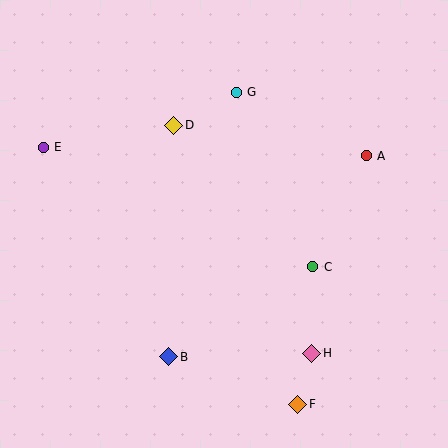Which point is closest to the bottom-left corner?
Point B is closest to the bottom-left corner.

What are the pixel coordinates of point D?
Point D is at (174, 125).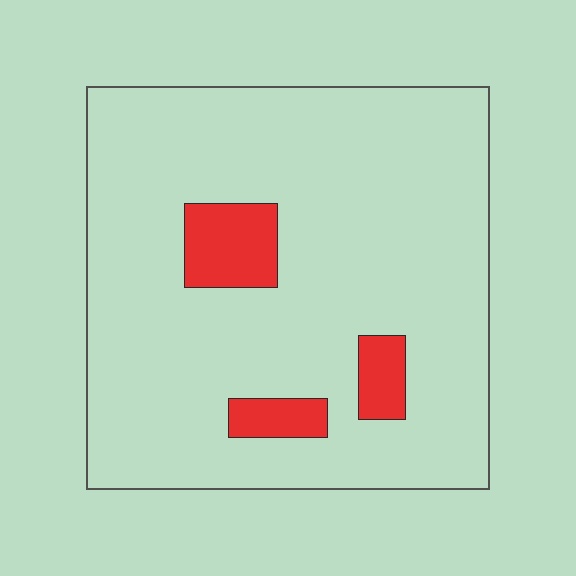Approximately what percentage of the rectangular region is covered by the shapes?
Approximately 10%.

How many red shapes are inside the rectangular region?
3.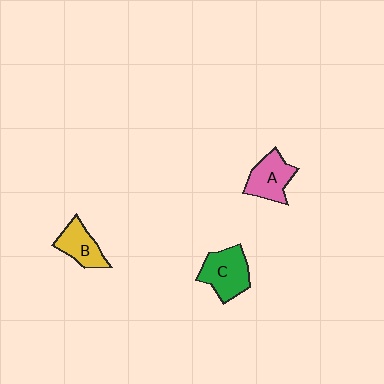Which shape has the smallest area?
Shape B (yellow).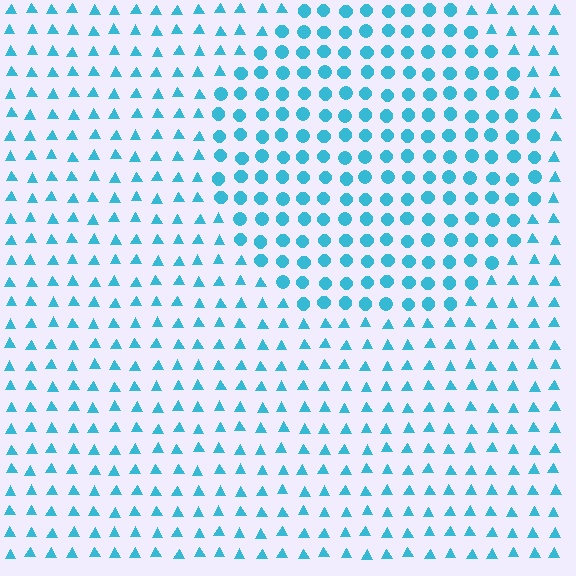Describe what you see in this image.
The image is filled with small cyan elements arranged in a uniform grid. A circle-shaped region contains circles, while the surrounding area contains triangles. The boundary is defined purely by the change in element shape.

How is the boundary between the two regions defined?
The boundary is defined by a change in element shape: circles inside vs. triangles outside. All elements share the same color and spacing.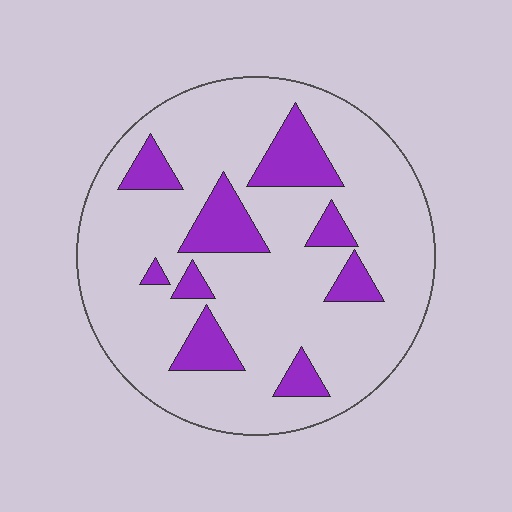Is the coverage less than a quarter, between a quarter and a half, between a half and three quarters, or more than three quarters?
Less than a quarter.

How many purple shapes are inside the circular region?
9.